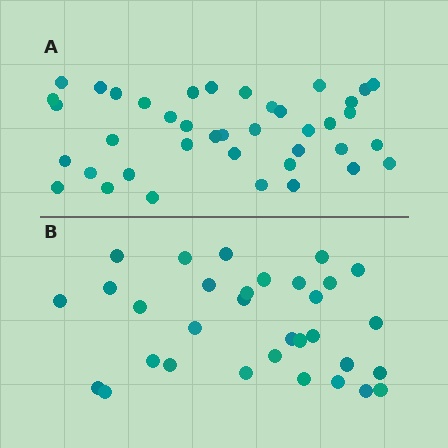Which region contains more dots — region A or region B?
Region A (the top region) has more dots.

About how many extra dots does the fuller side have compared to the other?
Region A has roughly 8 or so more dots than region B.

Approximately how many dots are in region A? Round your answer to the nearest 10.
About 40 dots.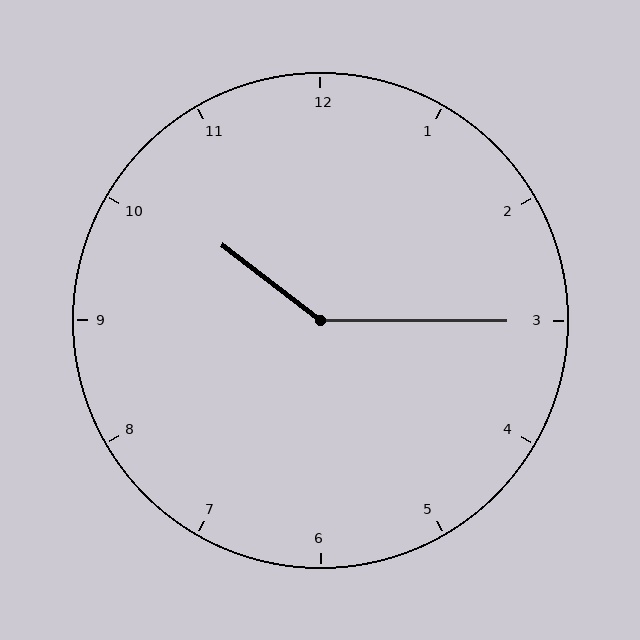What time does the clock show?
10:15.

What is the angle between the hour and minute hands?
Approximately 142 degrees.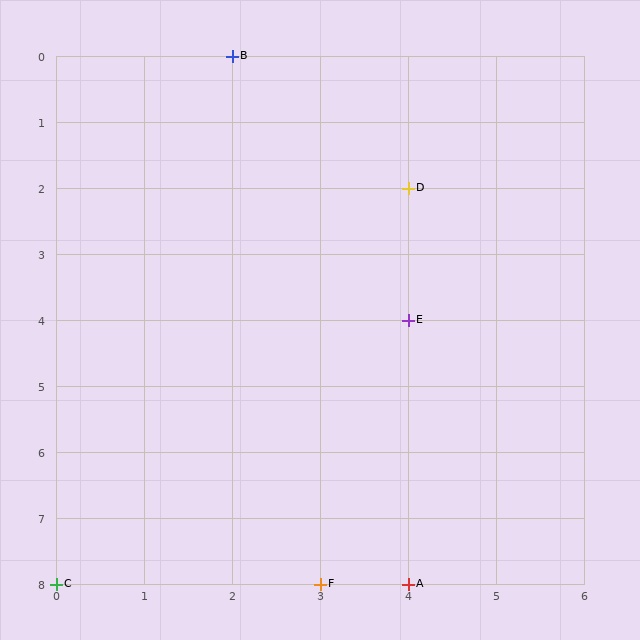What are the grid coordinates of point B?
Point B is at grid coordinates (2, 0).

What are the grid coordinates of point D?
Point D is at grid coordinates (4, 2).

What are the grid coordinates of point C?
Point C is at grid coordinates (0, 8).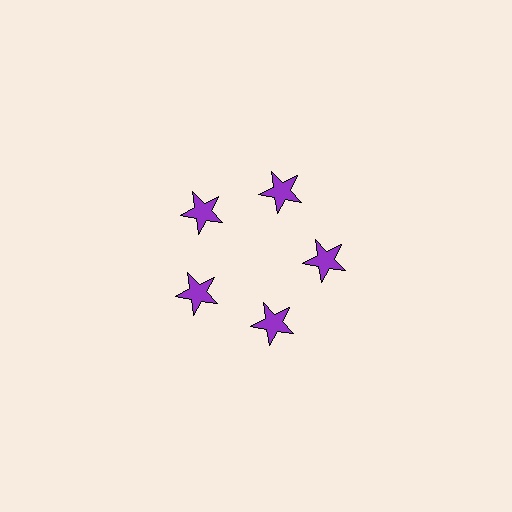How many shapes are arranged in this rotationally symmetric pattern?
There are 5 shapes, arranged in 5 groups of 1.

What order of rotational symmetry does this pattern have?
This pattern has 5-fold rotational symmetry.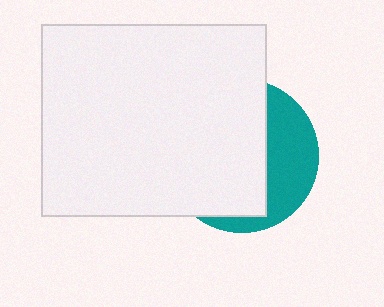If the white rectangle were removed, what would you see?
You would see the complete teal circle.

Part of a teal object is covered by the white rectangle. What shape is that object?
It is a circle.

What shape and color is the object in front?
The object in front is a white rectangle.